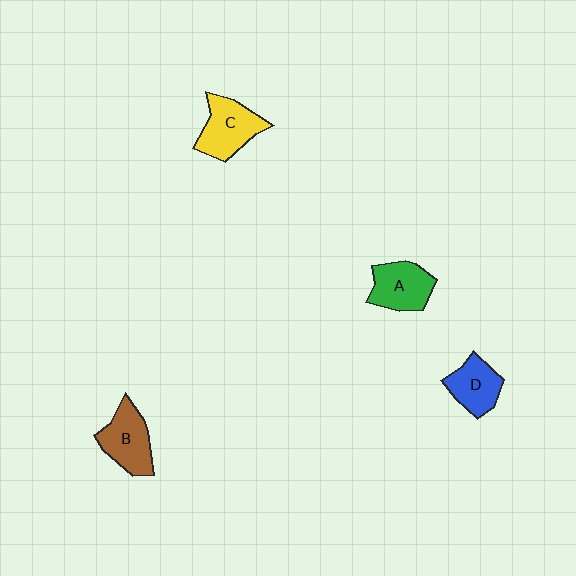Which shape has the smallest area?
Shape D (blue).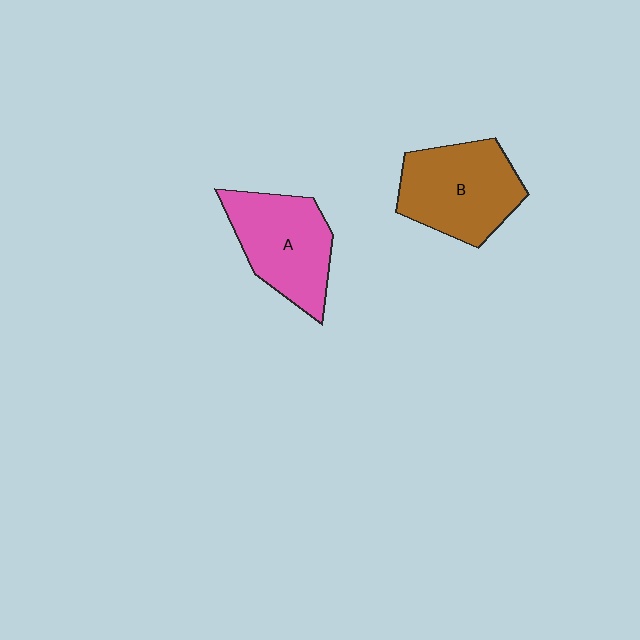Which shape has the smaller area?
Shape A (pink).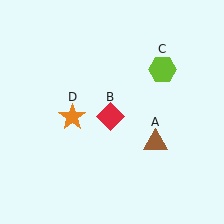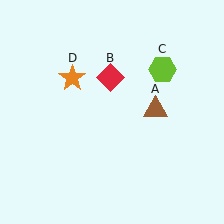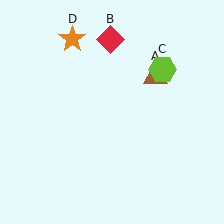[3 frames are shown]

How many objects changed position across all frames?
3 objects changed position: brown triangle (object A), red diamond (object B), orange star (object D).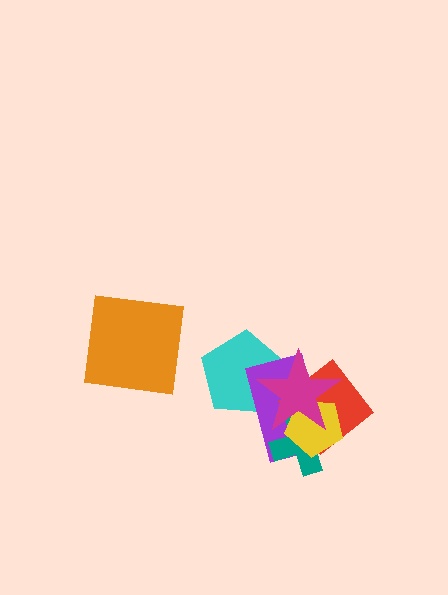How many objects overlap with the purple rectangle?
5 objects overlap with the purple rectangle.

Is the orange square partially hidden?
No, no other shape covers it.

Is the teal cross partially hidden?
Yes, it is partially covered by another shape.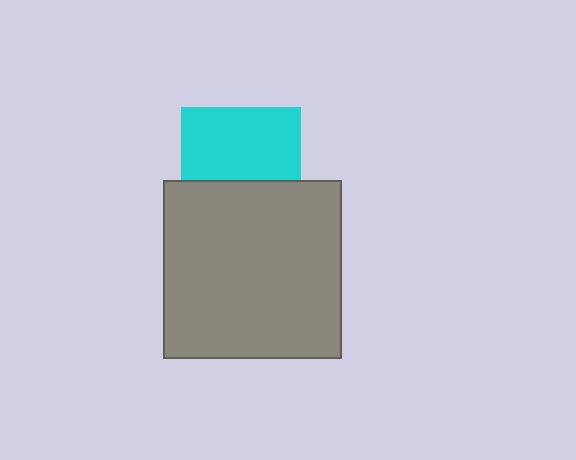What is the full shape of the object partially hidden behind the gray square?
The partially hidden object is a cyan square.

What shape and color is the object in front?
The object in front is a gray square.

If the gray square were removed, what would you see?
You would see the complete cyan square.